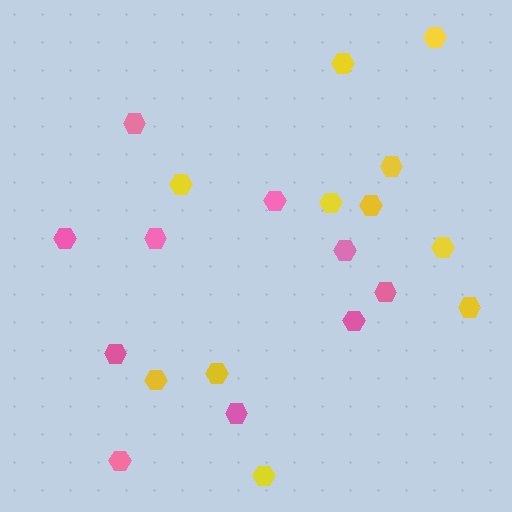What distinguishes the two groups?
There are 2 groups: one group of pink hexagons (10) and one group of yellow hexagons (11).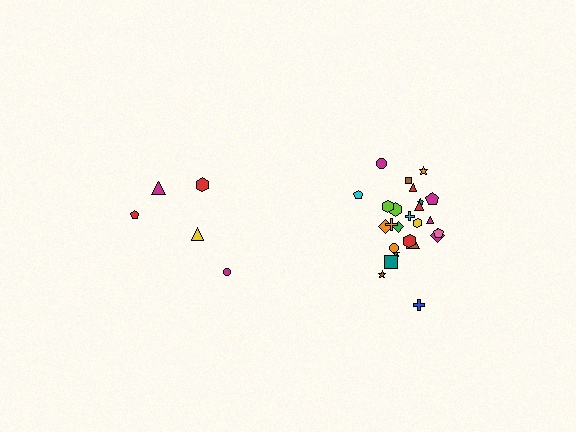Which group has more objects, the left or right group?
The right group.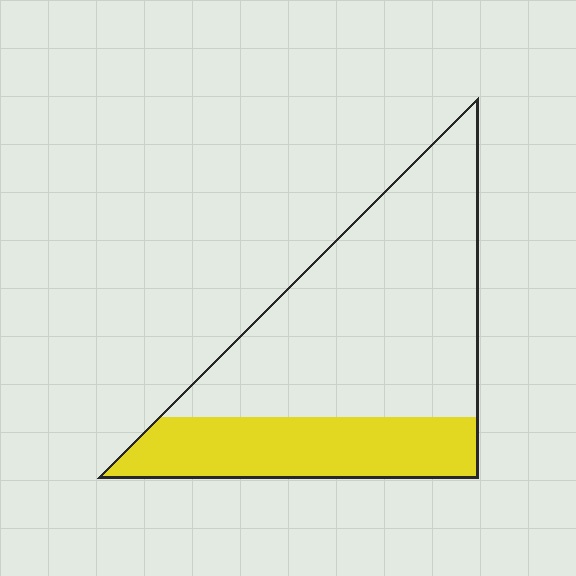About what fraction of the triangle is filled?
About one third (1/3).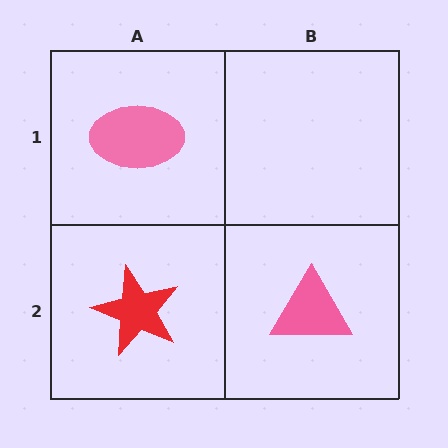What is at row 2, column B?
A pink triangle.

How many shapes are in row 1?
1 shape.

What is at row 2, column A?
A red star.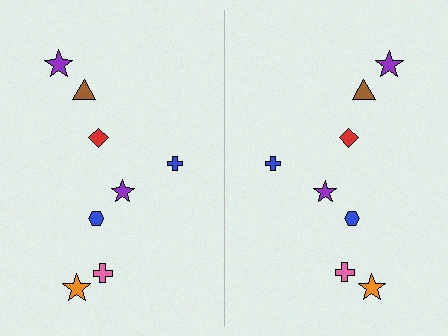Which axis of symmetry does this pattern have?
The pattern has a vertical axis of symmetry running through the center of the image.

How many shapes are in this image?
There are 16 shapes in this image.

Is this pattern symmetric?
Yes, this pattern has bilateral (reflection) symmetry.